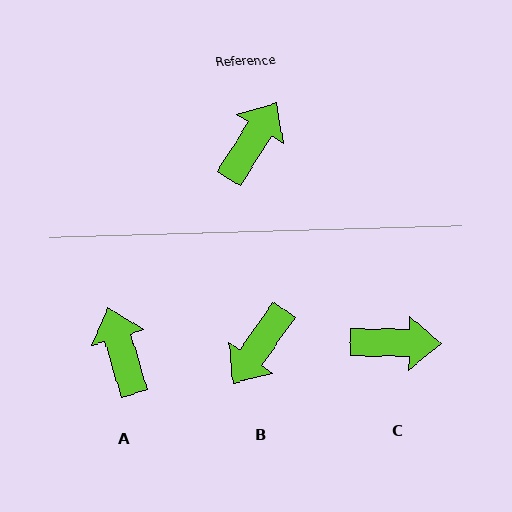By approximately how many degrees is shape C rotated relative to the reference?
Approximately 58 degrees clockwise.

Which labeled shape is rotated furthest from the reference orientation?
B, about 177 degrees away.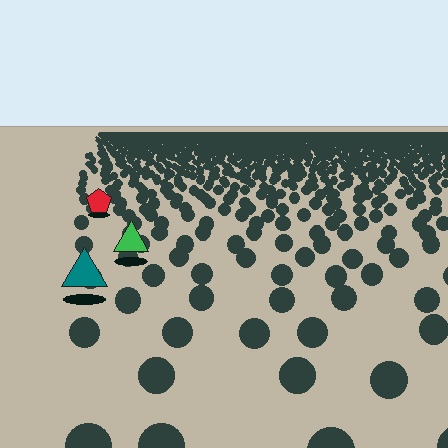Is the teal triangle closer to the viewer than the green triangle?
Yes. The teal triangle is closer — you can tell from the texture gradient: the ground texture is coarser near it.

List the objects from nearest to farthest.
From nearest to farthest: the teal triangle, the green triangle, the red pentagon.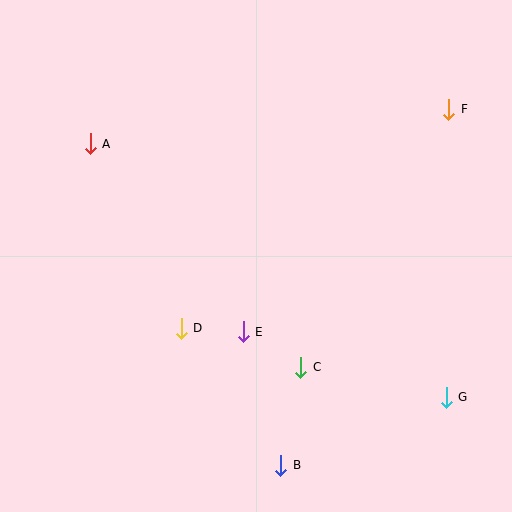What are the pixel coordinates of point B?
Point B is at (281, 465).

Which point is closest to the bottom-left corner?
Point D is closest to the bottom-left corner.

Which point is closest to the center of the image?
Point E at (243, 332) is closest to the center.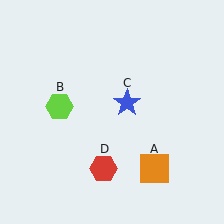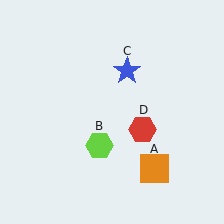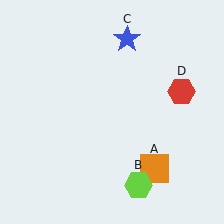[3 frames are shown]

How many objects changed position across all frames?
3 objects changed position: lime hexagon (object B), blue star (object C), red hexagon (object D).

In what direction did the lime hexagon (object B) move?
The lime hexagon (object B) moved down and to the right.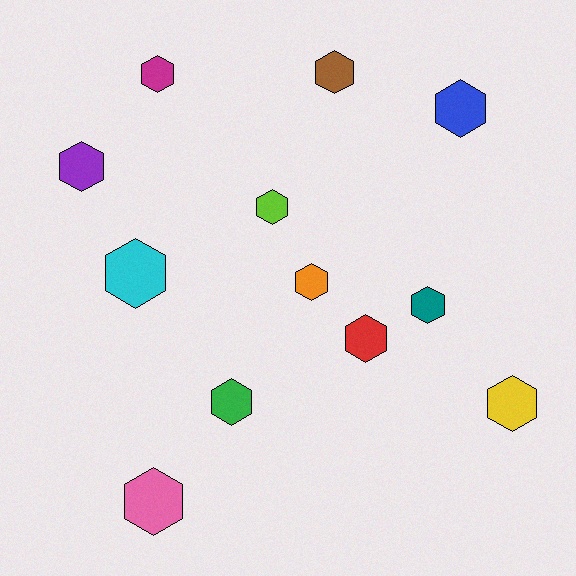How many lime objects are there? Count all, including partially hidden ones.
There is 1 lime object.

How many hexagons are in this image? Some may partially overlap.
There are 12 hexagons.